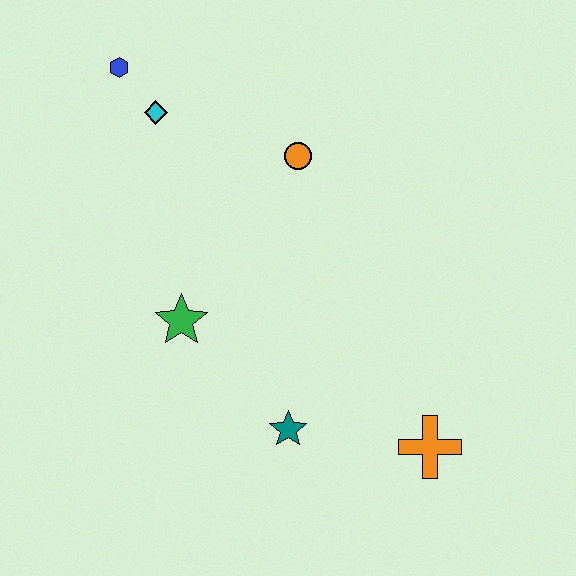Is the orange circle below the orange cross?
No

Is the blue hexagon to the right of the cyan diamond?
No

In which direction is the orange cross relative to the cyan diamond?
The orange cross is below the cyan diamond.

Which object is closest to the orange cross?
The teal star is closest to the orange cross.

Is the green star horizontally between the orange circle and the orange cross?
No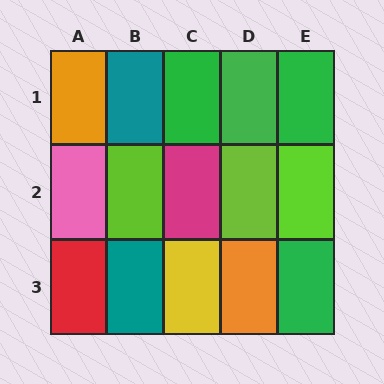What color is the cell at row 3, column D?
Orange.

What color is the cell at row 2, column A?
Pink.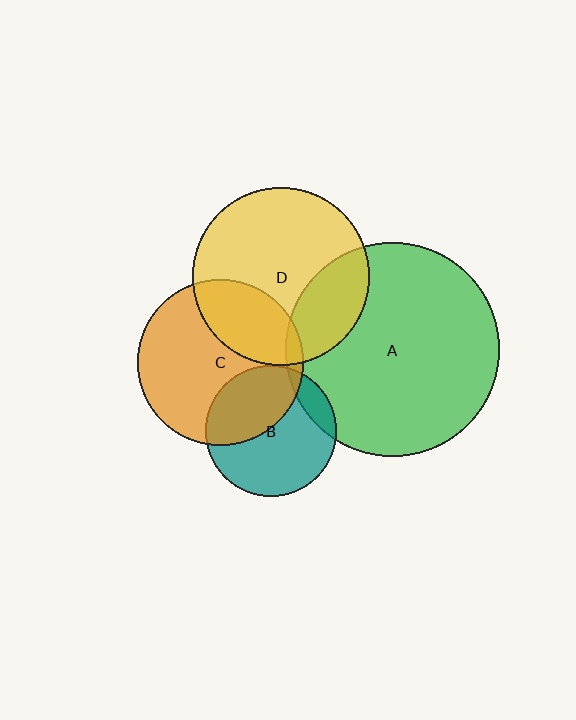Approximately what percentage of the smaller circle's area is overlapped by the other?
Approximately 30%.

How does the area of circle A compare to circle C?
Approximately 1.7 times.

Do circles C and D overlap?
Yes.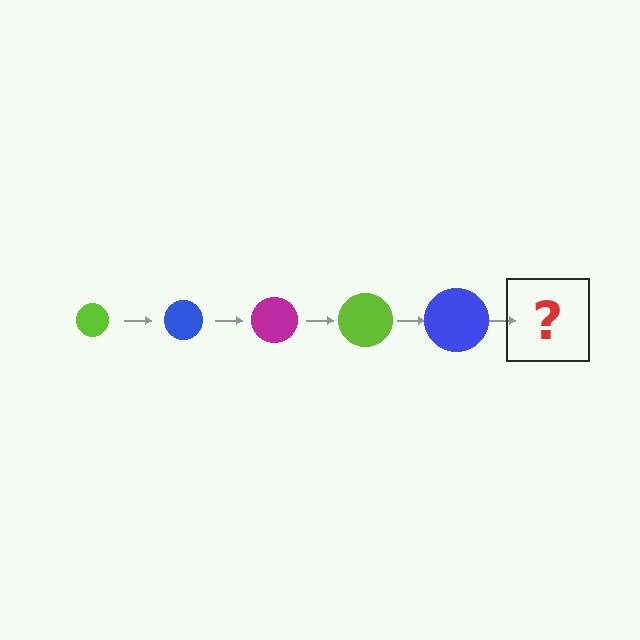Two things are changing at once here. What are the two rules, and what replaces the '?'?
The two rules are that the circle grows larger each step and the color cycles through lime, blue, and magenta. The '?' should be a magenta circle, larger than the previous one.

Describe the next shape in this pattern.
It should be a magenta circle, larger than the previous one.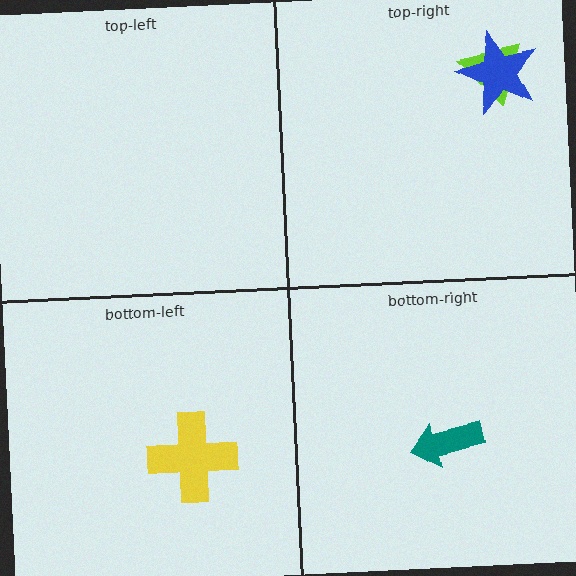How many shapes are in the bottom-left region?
1.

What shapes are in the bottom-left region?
The yellow cross.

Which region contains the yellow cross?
The bottom-left region.